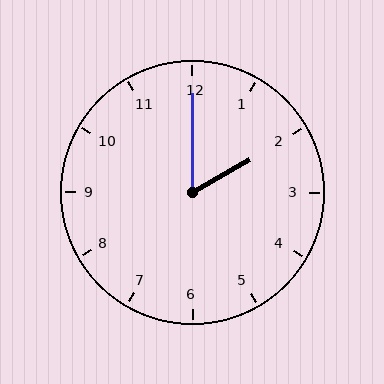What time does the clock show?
2:00.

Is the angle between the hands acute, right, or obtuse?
It is acute.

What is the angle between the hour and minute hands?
Approximately 60 degrees.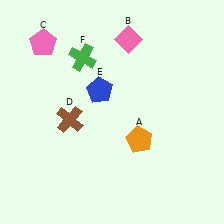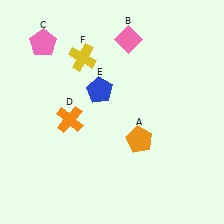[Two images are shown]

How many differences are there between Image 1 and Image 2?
There are 2 differences between the two images.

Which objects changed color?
D changed from brown to orange. F changed from green to yellow.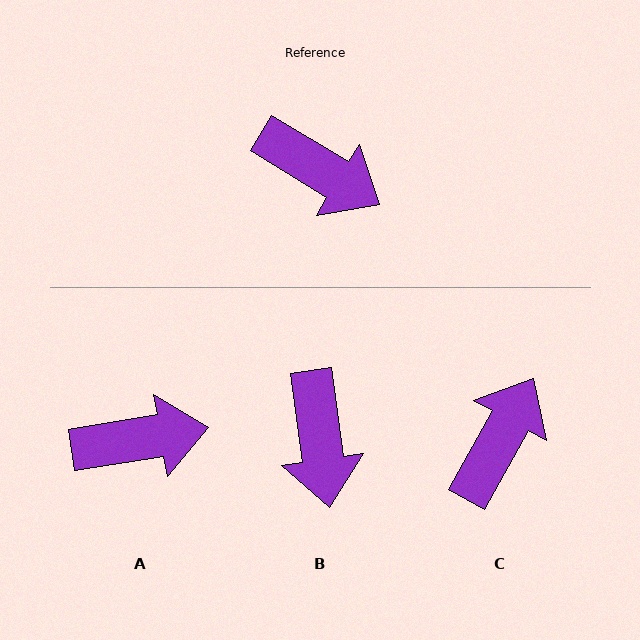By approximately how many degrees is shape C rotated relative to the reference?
Approximately 92 degrees counter-clockwise.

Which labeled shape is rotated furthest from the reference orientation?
C, about 92 degrees away.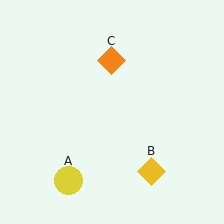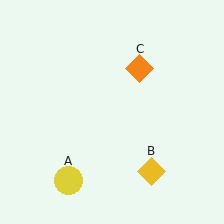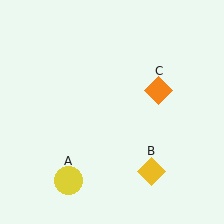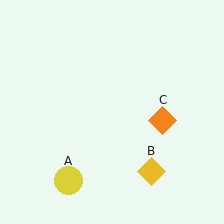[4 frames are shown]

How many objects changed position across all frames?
1 object changed position: orange diamond (object C).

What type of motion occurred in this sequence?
The orange diamond (object C) rotated clockwise around the center of the scene.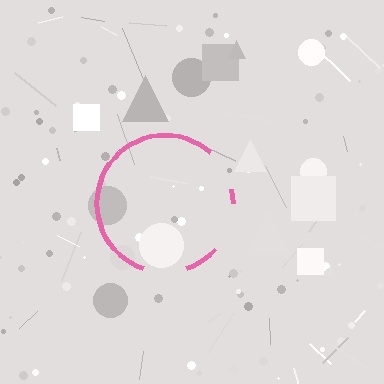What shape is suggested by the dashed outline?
The dashed outline suggests a circle.